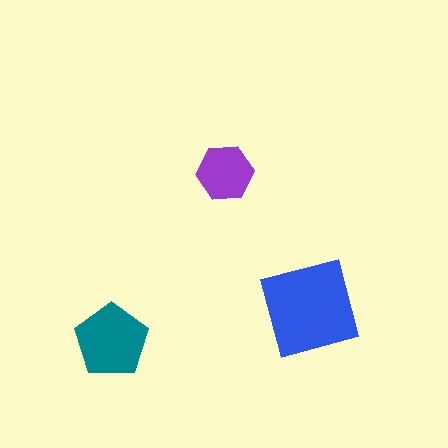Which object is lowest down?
The teal pentagon is bottommost.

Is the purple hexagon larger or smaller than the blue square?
Smaller.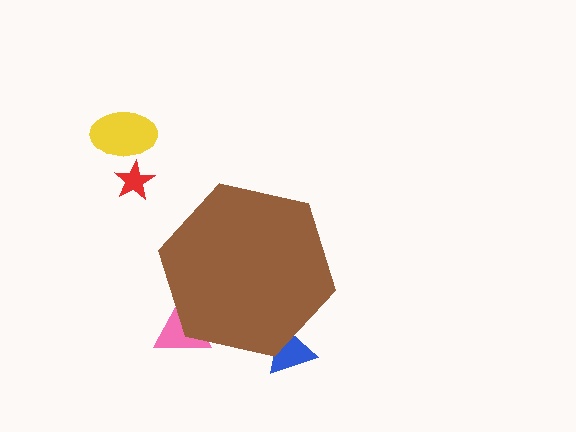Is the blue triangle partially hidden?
Yes, the blue triangle is partially hidden behind the brown hexagon.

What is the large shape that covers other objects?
A brown hexagon.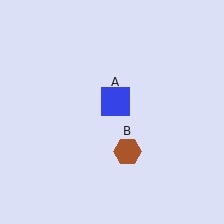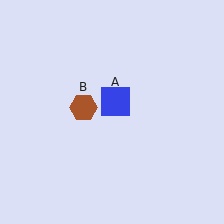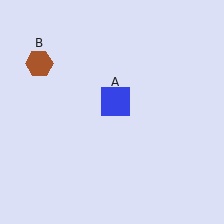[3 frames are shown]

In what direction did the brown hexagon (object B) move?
The brown hexagon (object B) moved up and to the left.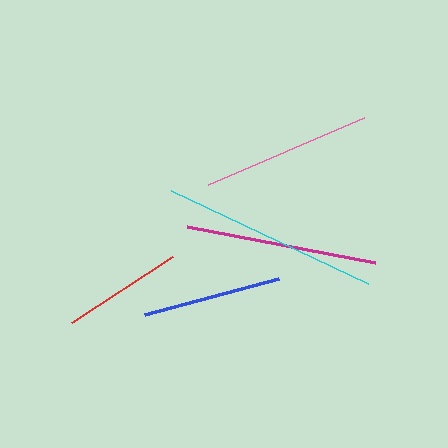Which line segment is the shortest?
The red line is the shortest at approximately 121 pixels.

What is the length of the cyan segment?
The cyan segment is approximately 218 pixels long.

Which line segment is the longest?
The cyan line is the longest at approximately 218 pixels.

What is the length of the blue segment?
The blue segment is approximately 138 pixels long.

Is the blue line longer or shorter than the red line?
The blue line is longer than the red line.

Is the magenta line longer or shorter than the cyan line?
The cyan line is longer than the magenta line.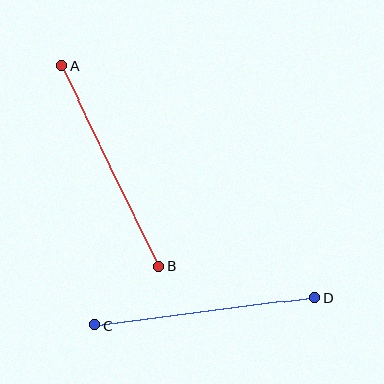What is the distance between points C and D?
The distance is approximately 222 pixels.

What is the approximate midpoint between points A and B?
The midpoint is at approximately (110, 166) pixels.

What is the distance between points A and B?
The distance is approximately 222 pixels.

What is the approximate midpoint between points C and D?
The midpoint is at approximately (205, 311) pixels.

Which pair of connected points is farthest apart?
Points C and D are farthest apart.